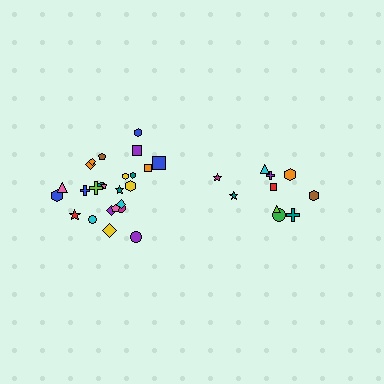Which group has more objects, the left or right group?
The left group.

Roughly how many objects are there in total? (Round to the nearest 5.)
Roughly 35 objects in total.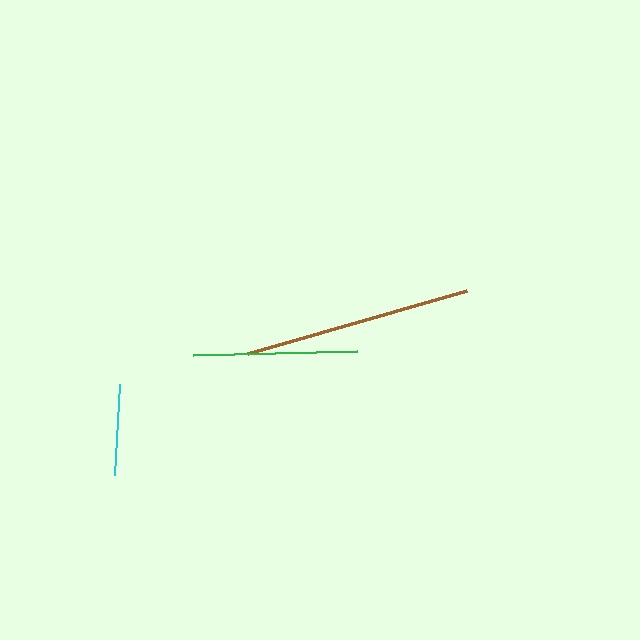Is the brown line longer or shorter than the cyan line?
The brown line is longer than the cyan line.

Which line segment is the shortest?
The cyan line is the shortest at approximately 92 pixels.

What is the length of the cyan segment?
The cyan segment is approximately 92 pixels long.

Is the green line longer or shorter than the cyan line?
The green line is longer than the cyan line.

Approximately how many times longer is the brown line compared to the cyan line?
The brown line is approximately 2.5 times the length of the cyan line.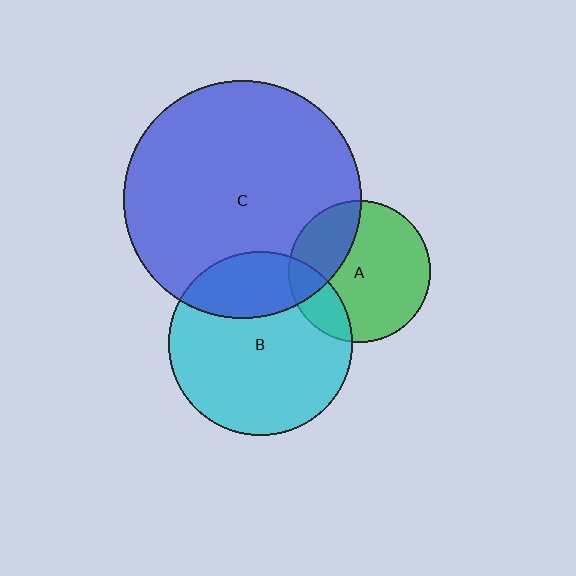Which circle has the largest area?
Circle C (blue).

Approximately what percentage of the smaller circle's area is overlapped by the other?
Approximately 20%.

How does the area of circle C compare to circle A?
Approximately 2.8 times.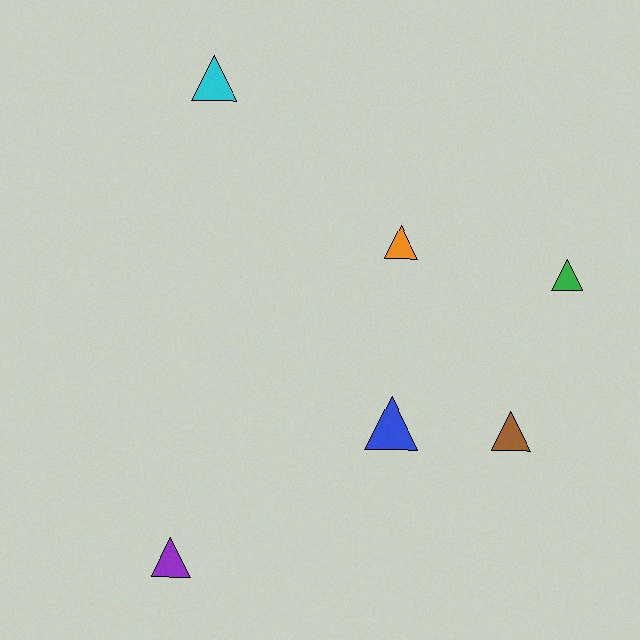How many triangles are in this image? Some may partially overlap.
There are 6 triangles.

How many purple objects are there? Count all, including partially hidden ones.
There is 1 purple object.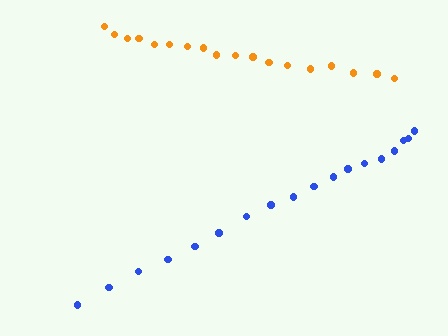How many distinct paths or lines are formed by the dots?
There are 2 distinct paths.